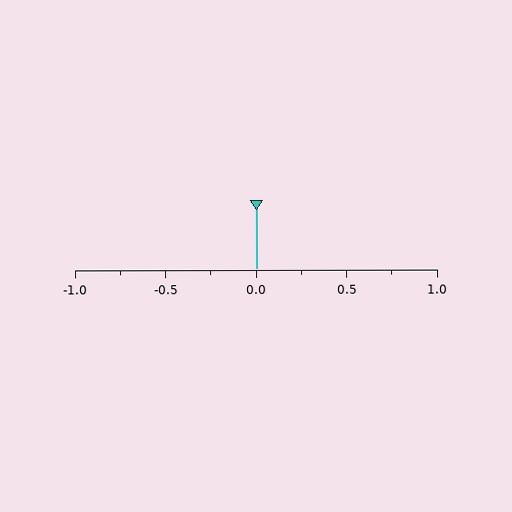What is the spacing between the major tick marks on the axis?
The major ticks are spaced 0.5 apart.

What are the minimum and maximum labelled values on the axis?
The axis runs from -1.0 to 1.0.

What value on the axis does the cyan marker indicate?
The marker indicates approximately 0.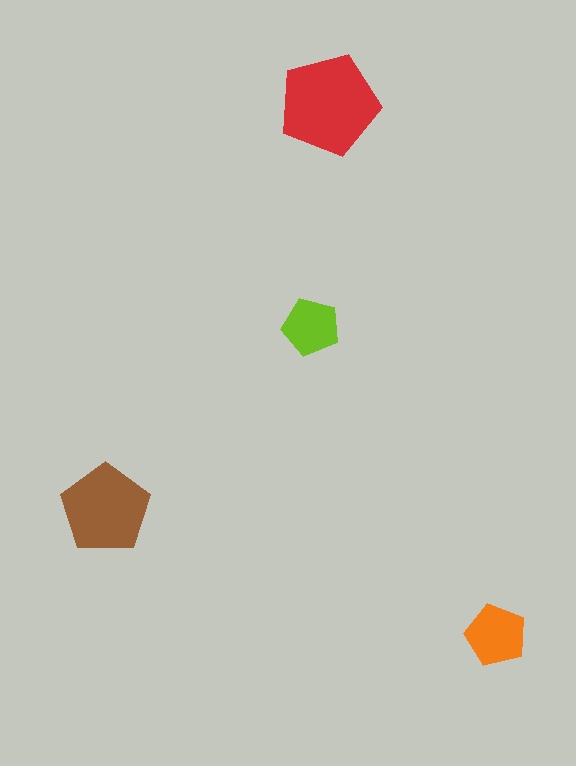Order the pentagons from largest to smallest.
the red one, the brown one, the orange one, the lime one.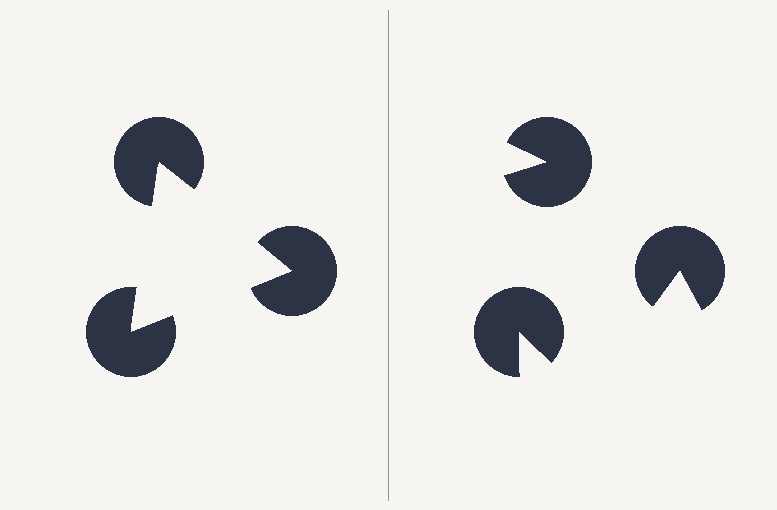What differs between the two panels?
The pac-man discs are positioned identically on both sides; only the wedge orientations differ. On the left they align to a triangle; on the right they are misaligned.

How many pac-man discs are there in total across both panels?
6 — 3 on each side.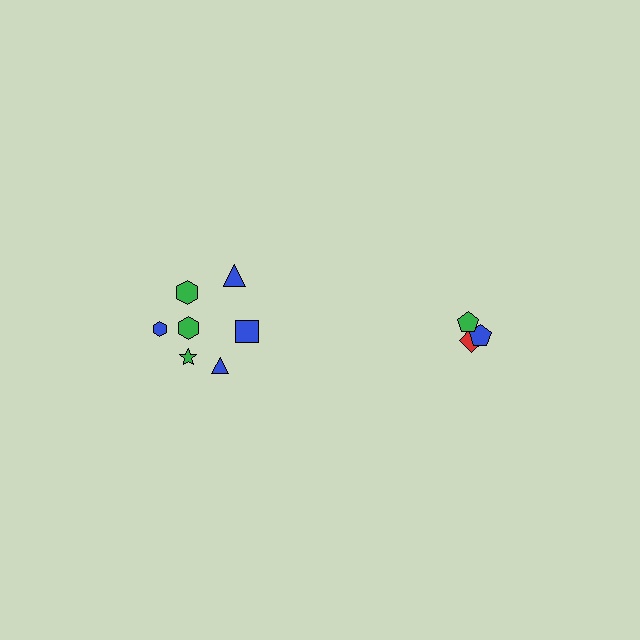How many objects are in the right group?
There are 3 objects.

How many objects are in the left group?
There are 7 objects.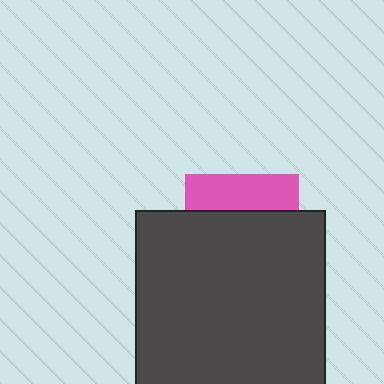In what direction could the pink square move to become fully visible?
The pink square could move up. That would shift it out from behind the dark gray rectangle entirely.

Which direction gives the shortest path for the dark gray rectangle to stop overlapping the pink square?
Moving down gives the shortest separation.